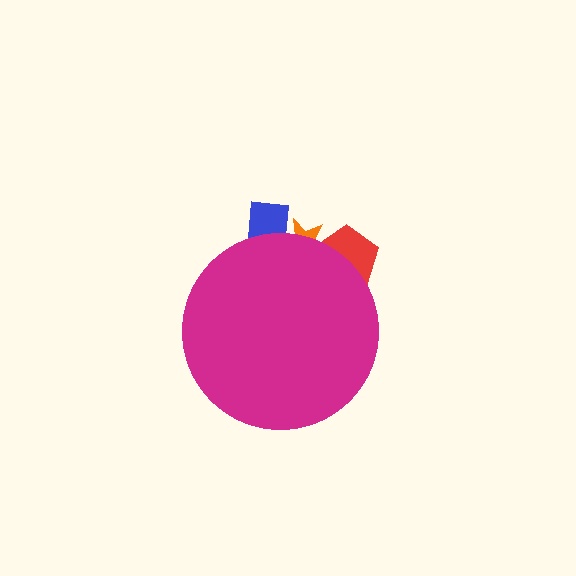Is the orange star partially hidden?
Yes, the orange star is partially hidden behind the magenta circle.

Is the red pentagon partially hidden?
Yes, the red pentagon is partially hidden behind the magenta circle.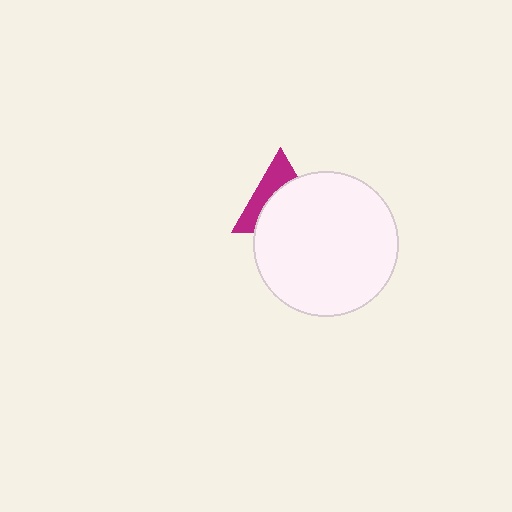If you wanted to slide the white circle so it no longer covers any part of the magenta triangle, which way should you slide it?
Slide it toward the lower-right — that is the most direct way to separate the two shapes.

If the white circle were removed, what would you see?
You would see the complete magenta triangle.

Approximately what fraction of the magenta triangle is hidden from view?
Roughly 61% of the magenta triangle is hidden behind the white circle.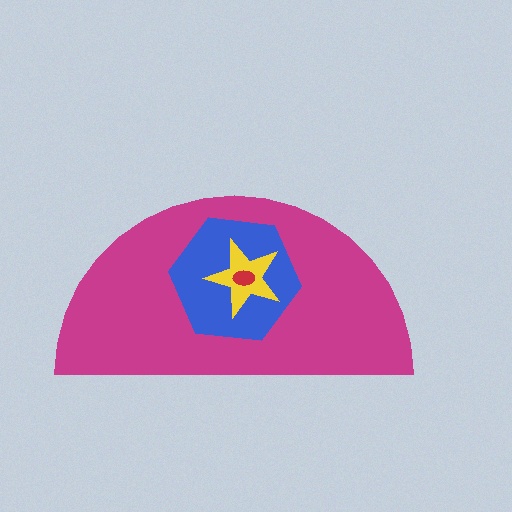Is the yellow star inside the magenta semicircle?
Yes.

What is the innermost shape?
The red ellipse.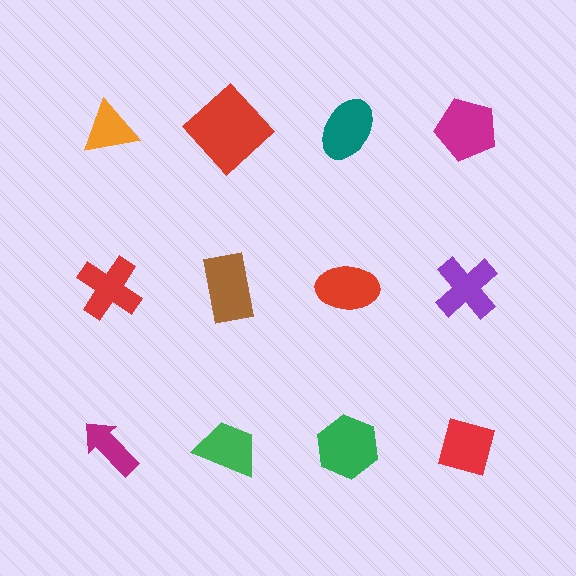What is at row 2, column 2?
A brown rectangle.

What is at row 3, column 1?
A magenta arrow.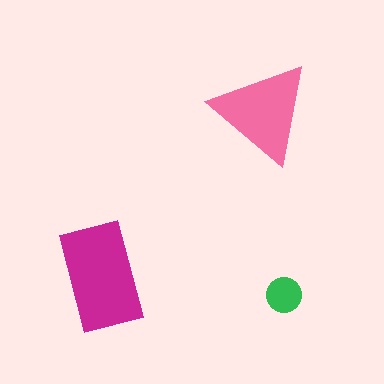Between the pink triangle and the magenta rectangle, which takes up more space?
The magenta rectangle.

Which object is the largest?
The magenta rectangle.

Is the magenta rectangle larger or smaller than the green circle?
Larger.